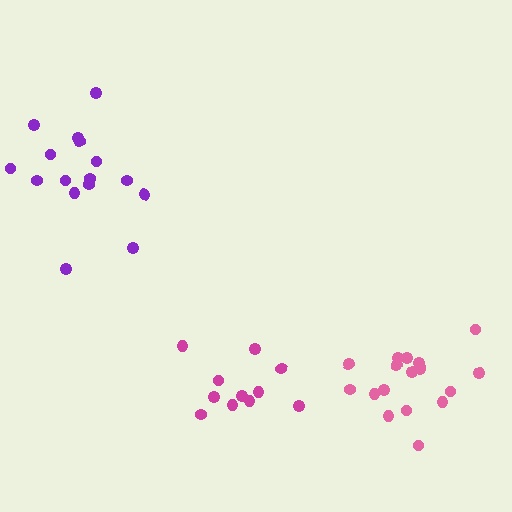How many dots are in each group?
Group 1: 16 dots, Group 2: 11 dots, Group 3: 17 dots (44 total).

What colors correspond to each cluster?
The clusters are colored: purple, magenta, pink.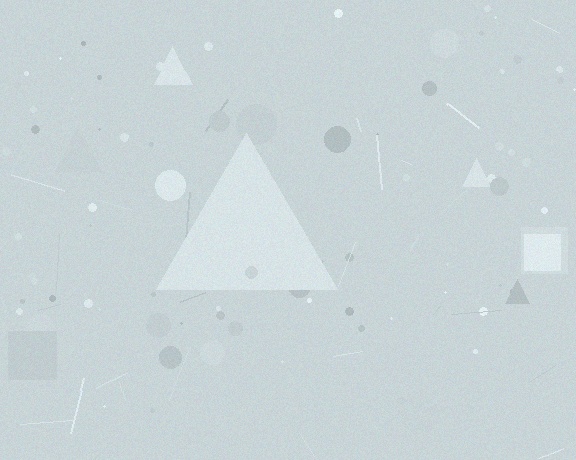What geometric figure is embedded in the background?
A triangle is embedded in the background.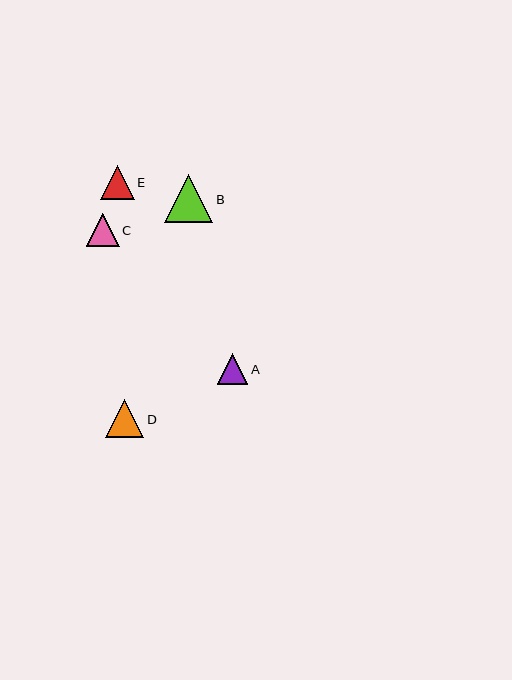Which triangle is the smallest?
Triangle A is the smallest with a size of approximately 30 pixels.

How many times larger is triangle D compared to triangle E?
Triangle D is approximately 1.1 times the size of triangle E.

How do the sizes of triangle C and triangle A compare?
Triangle C and triangle A are approximately the same size.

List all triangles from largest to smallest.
From largest to smallest: B, D, E, C, A.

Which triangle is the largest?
Triangle B is the largest with a size of approximately 48 pixels.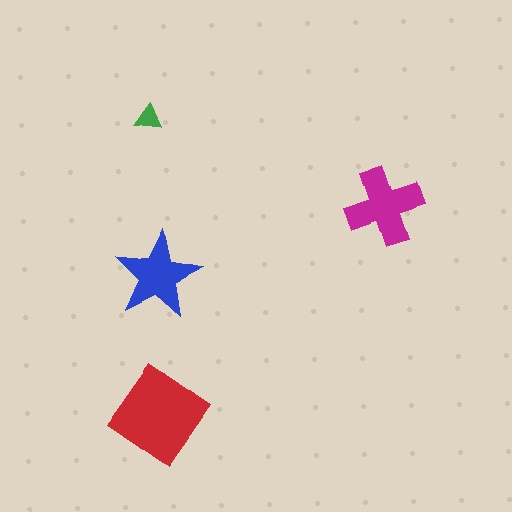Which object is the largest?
The red diamond.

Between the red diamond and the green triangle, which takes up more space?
The red diamond.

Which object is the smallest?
The green triangle.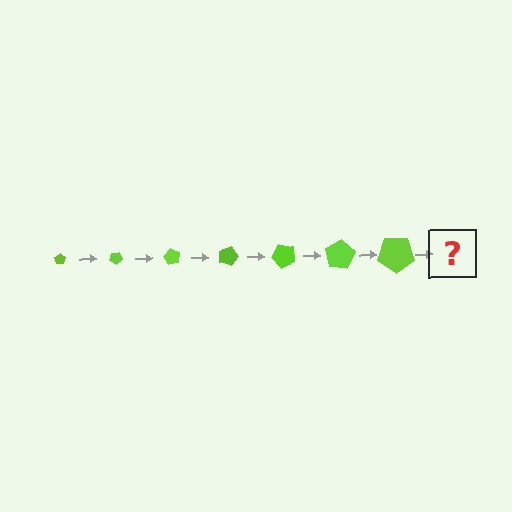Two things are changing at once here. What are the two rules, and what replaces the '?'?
The two rules are that the pentagon grows larger each step and it rotates 30 degrees each step. The '?' should be a pentagon, larger than the previous one and rotated 210 degrees from the start.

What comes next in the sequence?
The next element should be a pentagon, larger than the previous one and rotated 210 degrees from the start.